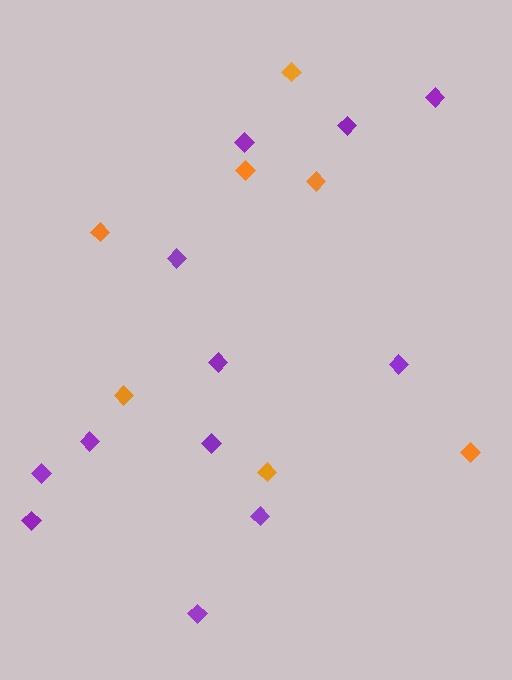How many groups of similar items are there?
There are 2 groups: one group of purple diamonds (12) and one group of orange diamonds (7).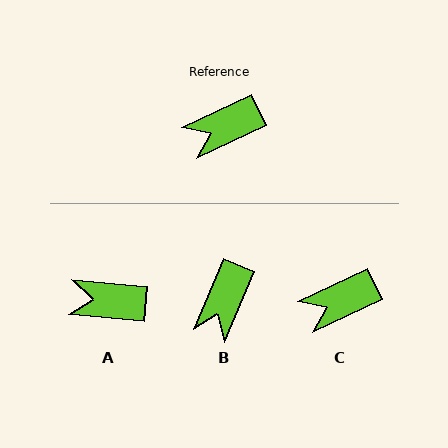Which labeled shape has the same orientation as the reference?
C.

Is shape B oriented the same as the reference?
No, it is off by about 41 degrees.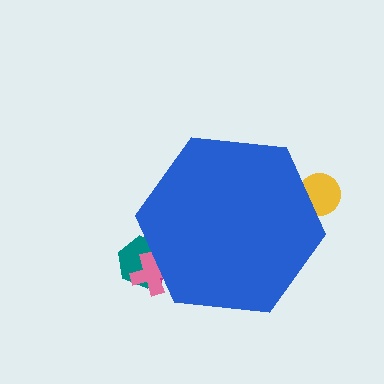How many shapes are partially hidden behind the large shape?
4 shapes are partially hidden.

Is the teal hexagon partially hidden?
Yes, the teal hexagon is partially hidden behind the blue hexagon.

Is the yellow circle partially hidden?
Yes, the yellow circle is partially hidden behind the blue hexagon.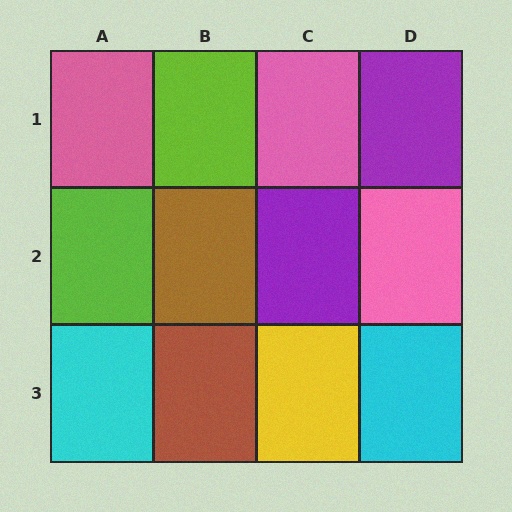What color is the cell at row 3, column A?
Cyan.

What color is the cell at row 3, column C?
Yellow.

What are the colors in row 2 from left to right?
Lime, brown, purple, pink.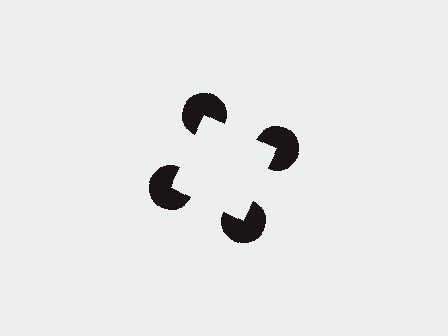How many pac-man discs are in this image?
There are 4 — one at each vertex of the illusory square.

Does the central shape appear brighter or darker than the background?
It typically appears slightly brighter than the background, even though no actual brightness change is drawn.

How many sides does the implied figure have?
4 sides.